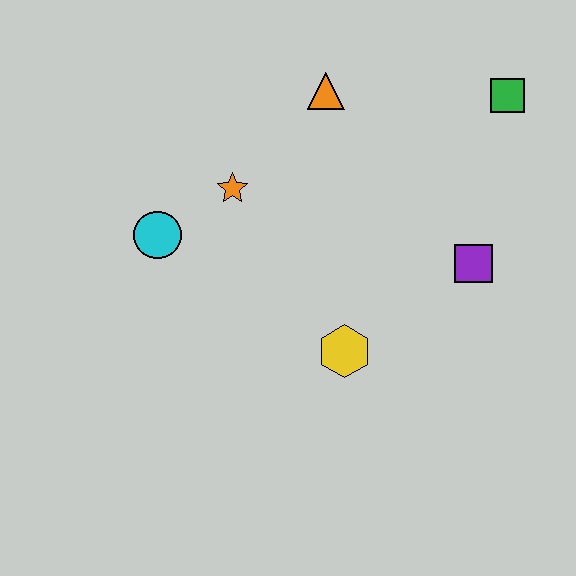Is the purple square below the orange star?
Yes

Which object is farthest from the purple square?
The cyan circle is farthest from the purple square.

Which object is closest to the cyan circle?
The orange star is closest to the cyan circle.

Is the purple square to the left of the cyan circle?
No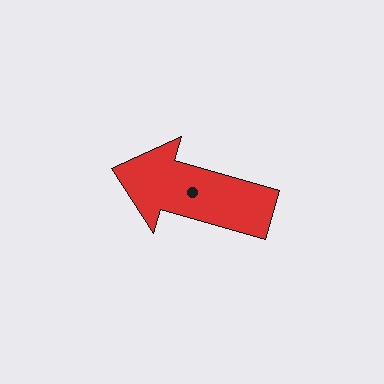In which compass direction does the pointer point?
West.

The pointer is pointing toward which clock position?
Roughly 10 o'clock.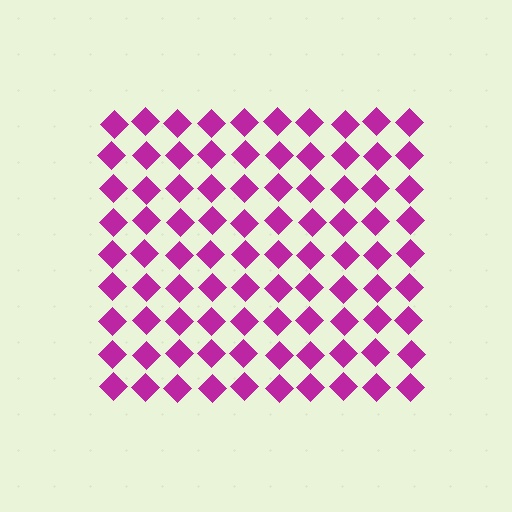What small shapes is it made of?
It is made of small diamonds.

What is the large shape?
The large shape is a square.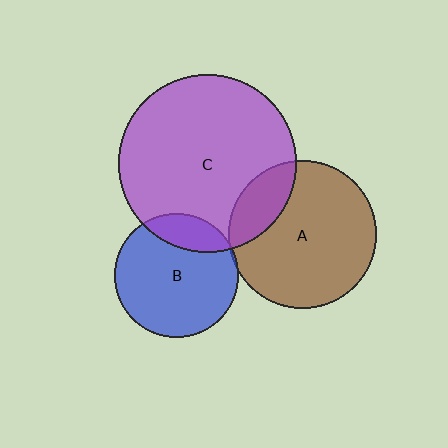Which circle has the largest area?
Circle C (purple).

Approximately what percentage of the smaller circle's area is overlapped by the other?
Approximately 20%.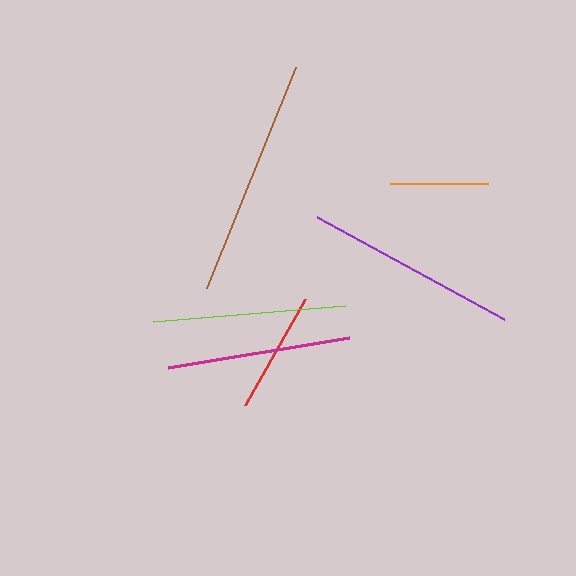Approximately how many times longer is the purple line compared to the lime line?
The purple line is approximately 1.1 times the length of the lime line.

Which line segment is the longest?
The brown line is the longest at approximately 238 pixels.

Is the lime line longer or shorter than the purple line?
The purple line is longer than the lime line.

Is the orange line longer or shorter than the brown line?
The brown line is longer than the orange line.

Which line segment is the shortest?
The orange line is the shortest at approximately 98 pixels.